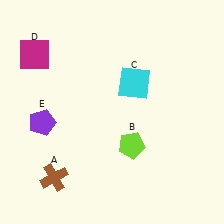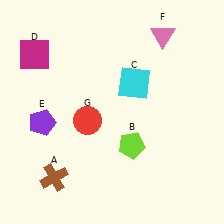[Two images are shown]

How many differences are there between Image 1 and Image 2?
There are 2 differences between the two images.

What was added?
A pink triangle (F), a red circle (G) were added in Image 2.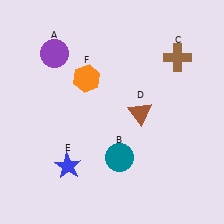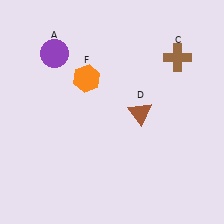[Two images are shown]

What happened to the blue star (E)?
The blue star (E) was removed in Image 2. It was in the bottom-left area of Image 1.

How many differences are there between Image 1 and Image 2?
There are 2 differences between the two images.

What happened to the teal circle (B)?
The teal circle (B) was removed in Image 2. It was in the bottom-right area of Image 1.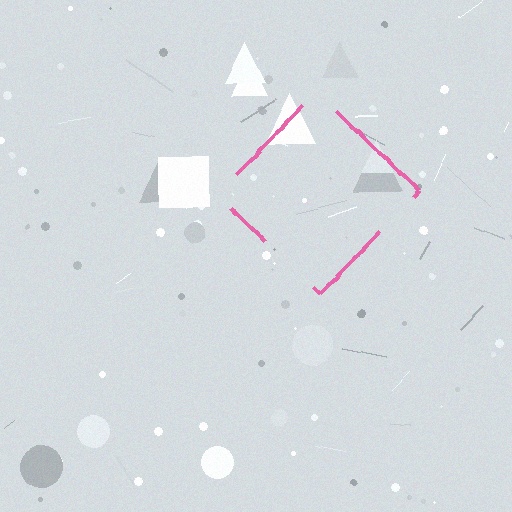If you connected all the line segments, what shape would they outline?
They would outline a diamond.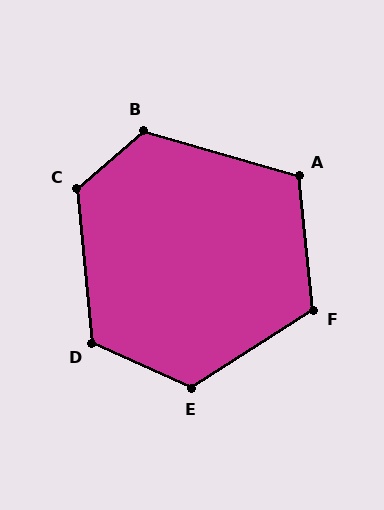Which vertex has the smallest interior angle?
A, at approximately 112 degrees.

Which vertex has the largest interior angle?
C, at approximately 125 degrees.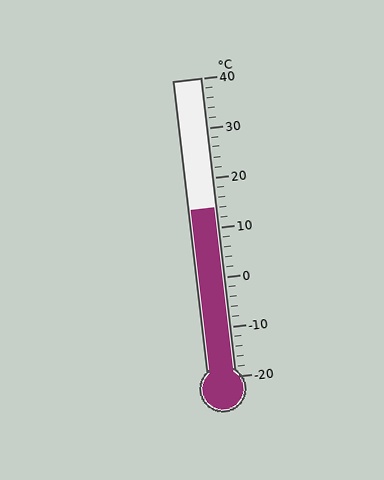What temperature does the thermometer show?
The thermometer shows approximately 14°C.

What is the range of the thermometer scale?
The thermometer scale ranges from -20°C to 40°C.